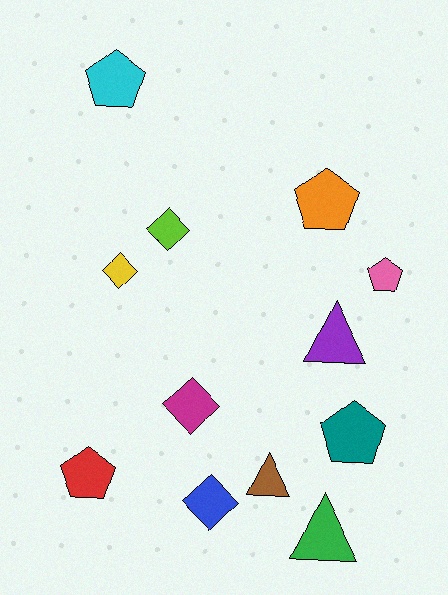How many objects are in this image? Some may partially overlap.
There are 12 objects.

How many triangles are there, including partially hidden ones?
There are 3 triangles.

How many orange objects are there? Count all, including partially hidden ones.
There is 1 orange object.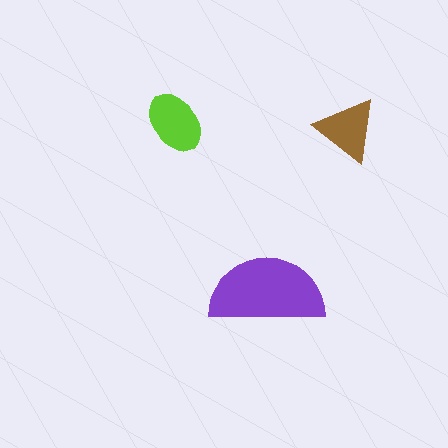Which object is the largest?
The purple semicircle.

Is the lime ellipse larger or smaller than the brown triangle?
Larger.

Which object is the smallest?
The brown triangle.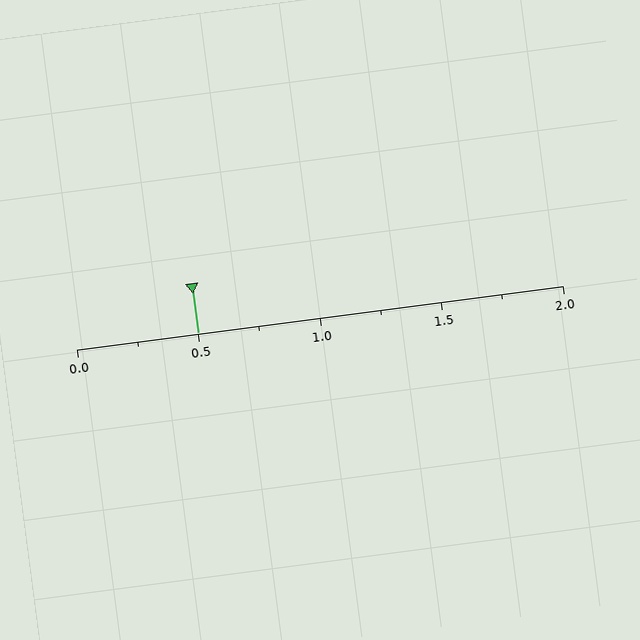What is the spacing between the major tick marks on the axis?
The major ticks are spaced 0.5 apart.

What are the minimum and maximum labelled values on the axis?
The axis runs from 0.0 to 2.0.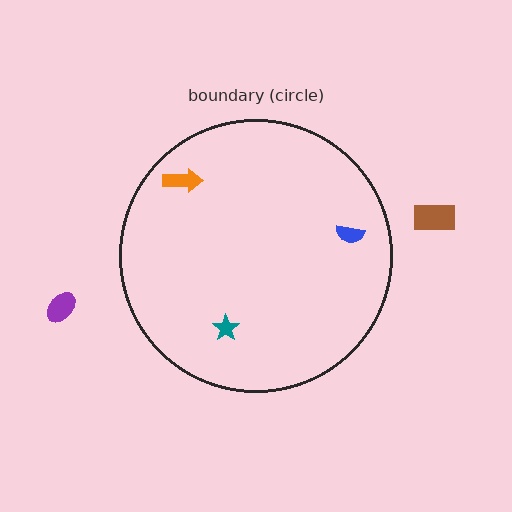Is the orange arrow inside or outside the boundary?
Inside.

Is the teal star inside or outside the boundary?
Inside.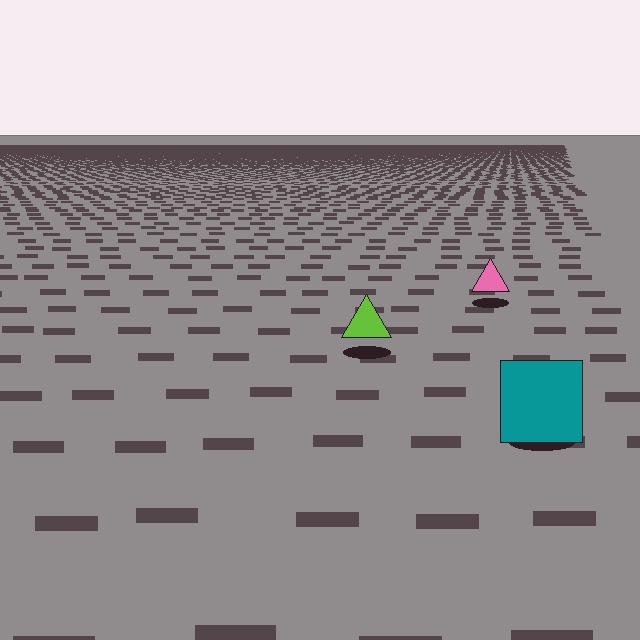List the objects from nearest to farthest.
From nearest to farthest: the teal square, the lime triangle, the pink triangle.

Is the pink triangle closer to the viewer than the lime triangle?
No. The lime triangle is closer — you can tell from the texture gradient: the ground texture is coarser near it.